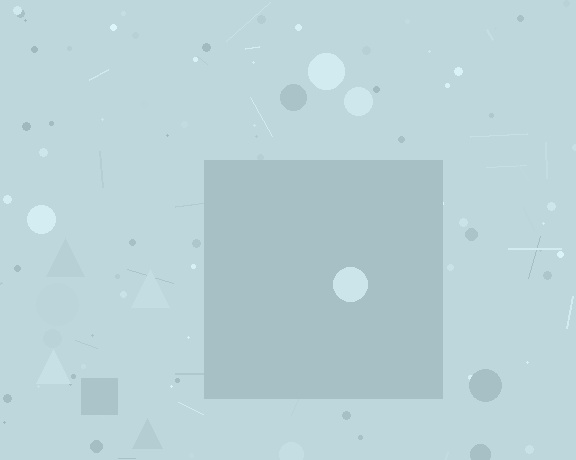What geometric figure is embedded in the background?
A square is embedded in the background.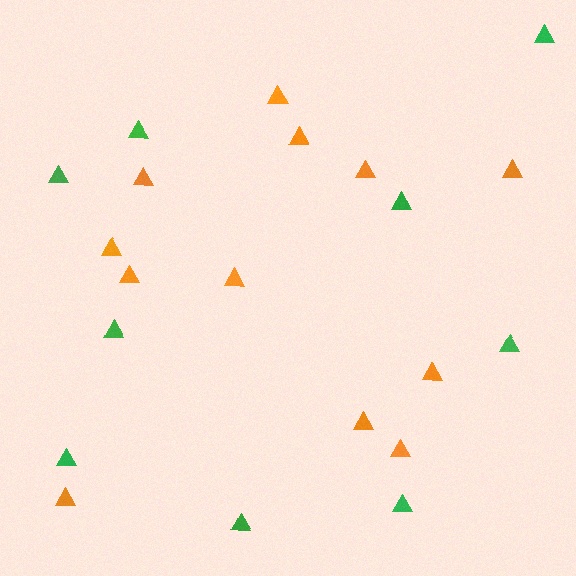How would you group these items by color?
There are 2 groups: one group of orange triangles (12) and one group of green triangles (9).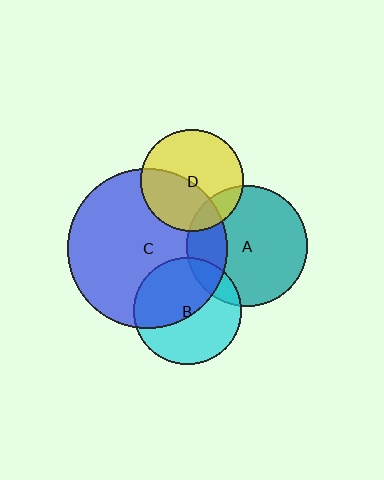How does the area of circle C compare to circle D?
Approximately 2.4 times.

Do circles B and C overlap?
Yes.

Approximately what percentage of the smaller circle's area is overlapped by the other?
Approximately 50%.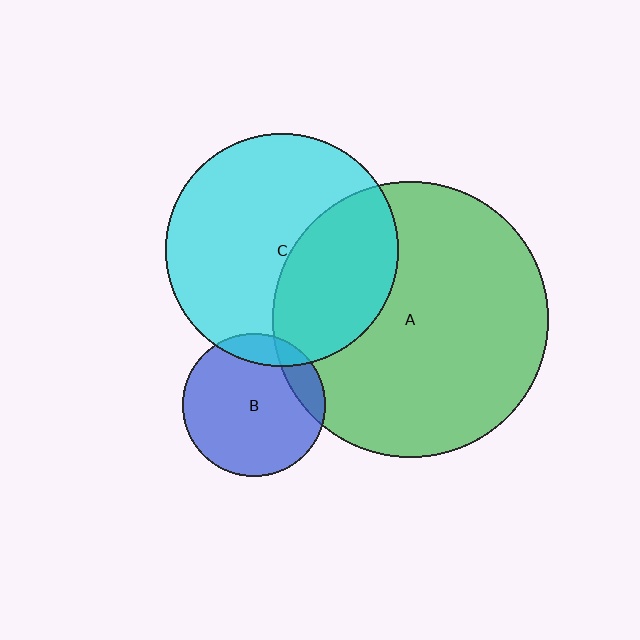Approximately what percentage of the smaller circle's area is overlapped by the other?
Approximately 15%.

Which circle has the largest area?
Circle A (green).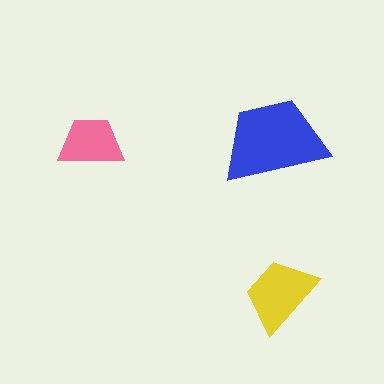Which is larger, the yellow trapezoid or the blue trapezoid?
The blue one.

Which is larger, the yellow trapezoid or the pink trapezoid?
The yellow one.